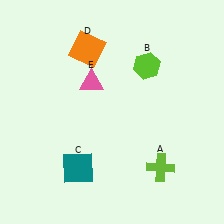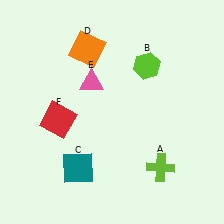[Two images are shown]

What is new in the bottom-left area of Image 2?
A red square (F) was added in the bottom-left area of Image 2.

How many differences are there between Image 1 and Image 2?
There is 1 difference between the two images.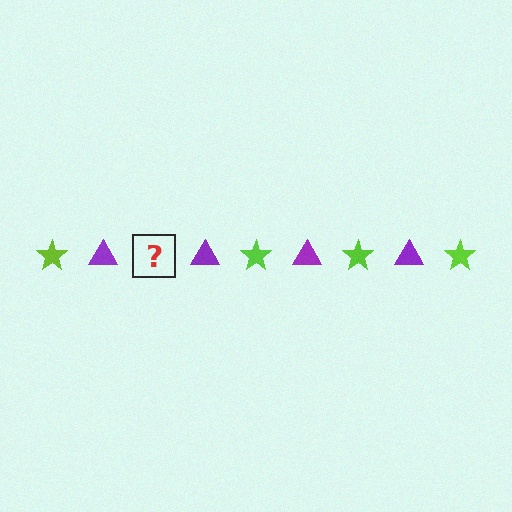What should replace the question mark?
The question mark should be replaced with a lime star.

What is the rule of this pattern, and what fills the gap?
The rule is that the pattern alternates between lime star and purple triangle. The gap should be filled with a lime star.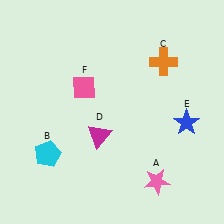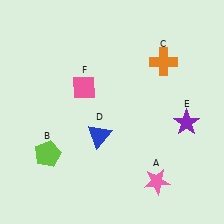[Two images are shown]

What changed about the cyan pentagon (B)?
In Image 1, B is cyan. In Image 2, it changed to lime.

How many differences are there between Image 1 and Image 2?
There are 3 differences between the two images.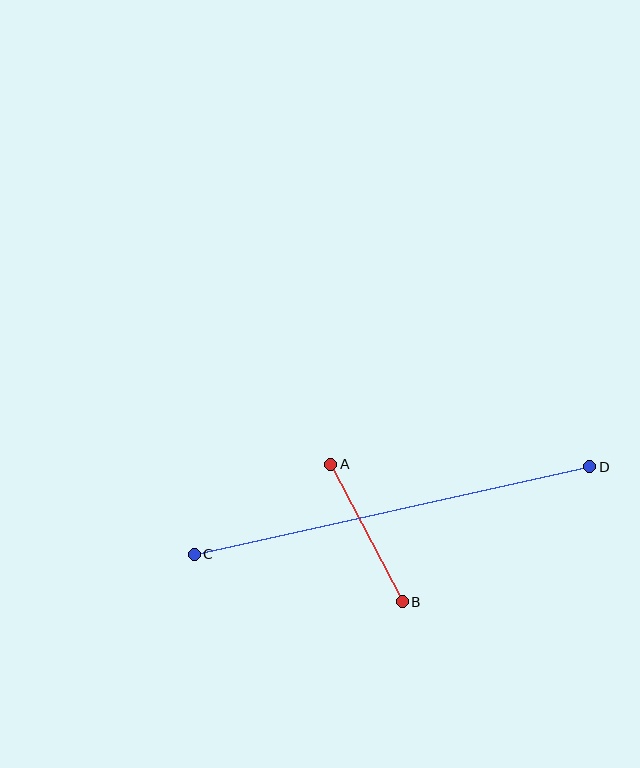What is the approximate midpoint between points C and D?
The midpoint is at approximately (392, 510) pixels.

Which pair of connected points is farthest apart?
Points C and D are farthest apart.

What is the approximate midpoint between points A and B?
The midpoint is at approximately (366, 533) pixels.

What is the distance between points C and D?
The distance is approximately 405 pixels.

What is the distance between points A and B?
The distance is approximately 155 pixels.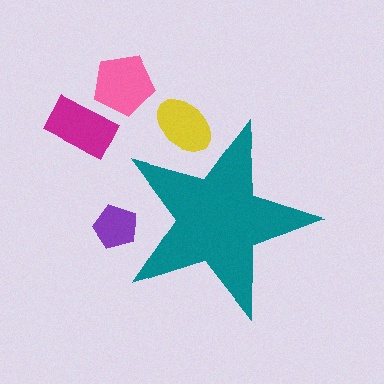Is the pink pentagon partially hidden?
No, the pink pentagon is fully visible.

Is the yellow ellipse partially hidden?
Yes, the yellow ellipse is partially hidden behind the teal star.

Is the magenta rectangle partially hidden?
No, the magenta rectangle is fully visible.